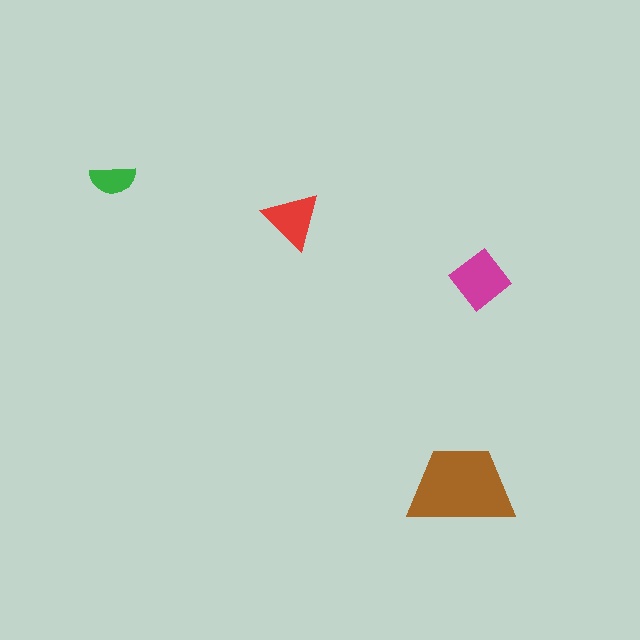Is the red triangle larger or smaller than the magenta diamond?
Smaller.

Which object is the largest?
The brown trapezoid.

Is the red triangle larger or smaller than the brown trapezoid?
Smaller.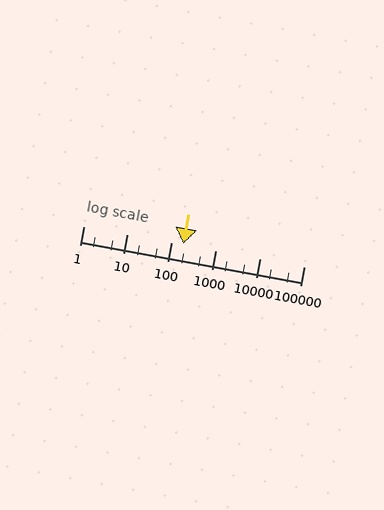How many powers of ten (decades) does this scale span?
The scale spans 5 decades, from 1 to 100000.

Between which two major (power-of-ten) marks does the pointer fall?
The pointer is between 100 and 1000.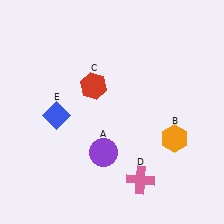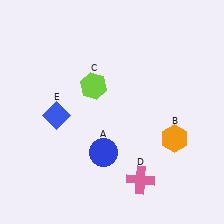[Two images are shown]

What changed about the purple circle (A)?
In Image 1, A is purple. In Image 2, it changed to blue.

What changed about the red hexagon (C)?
In Image 1, C is red. In Image 2, it changed to lime.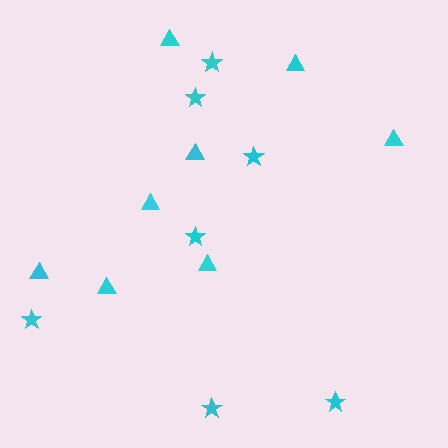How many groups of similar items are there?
There are 2 groups: one group of triangles (8) and one group of stars (7).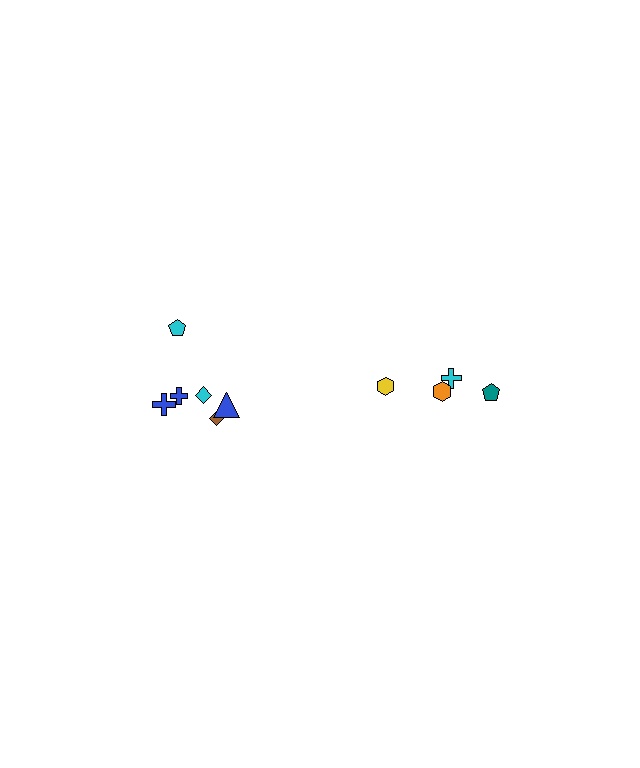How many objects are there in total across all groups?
There are 10 objects.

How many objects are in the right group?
There are 4 objects.